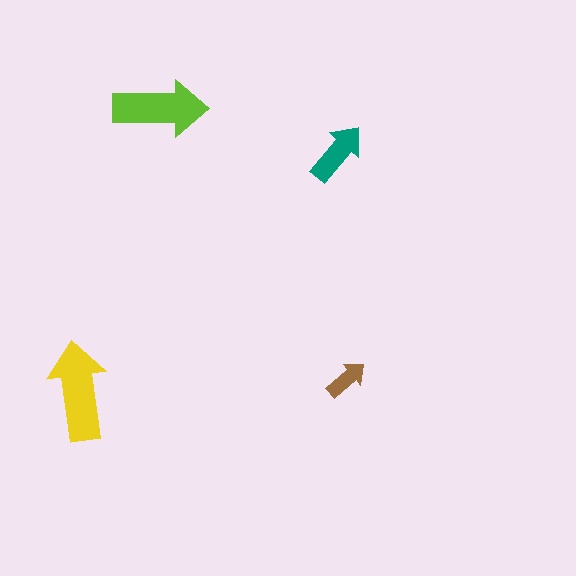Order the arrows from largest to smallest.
the yellow one, the lime one, the teal one, the brown one.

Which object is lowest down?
The yellow arrow is bottommost.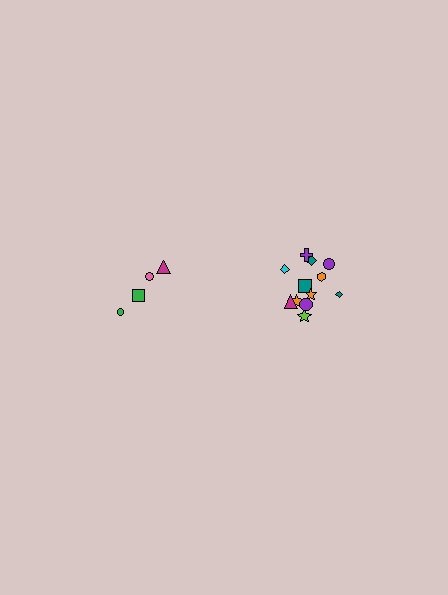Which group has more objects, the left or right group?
The right group.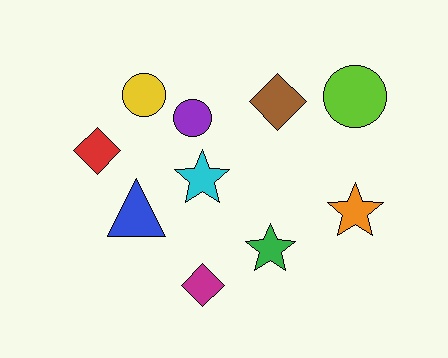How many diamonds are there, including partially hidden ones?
There are 3 diamonds.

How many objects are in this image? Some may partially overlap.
There are 10 objects.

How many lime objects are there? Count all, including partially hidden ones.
There is 1 lime object.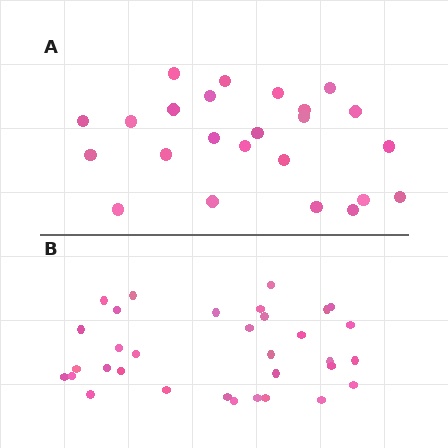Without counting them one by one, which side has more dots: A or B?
Region B (the bottom region) has more dots.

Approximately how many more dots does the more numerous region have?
Region B has roughly 8 or so more dots than region A.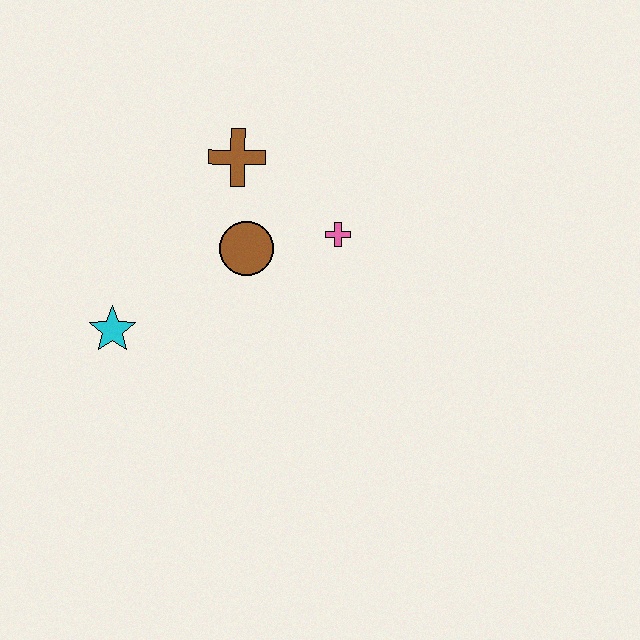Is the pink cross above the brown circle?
Yes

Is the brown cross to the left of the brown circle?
Yes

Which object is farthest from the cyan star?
The pink cross is farthest from the cyan star.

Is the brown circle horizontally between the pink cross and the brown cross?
Yes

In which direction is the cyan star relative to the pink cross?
The cyan star is to the left of the pink cross.